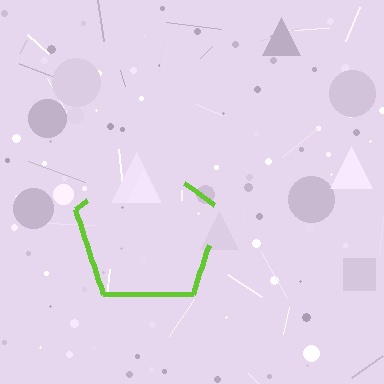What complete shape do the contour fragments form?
The contour fragments form a pentagon.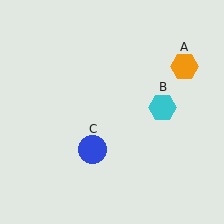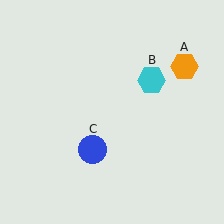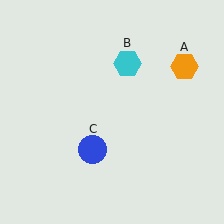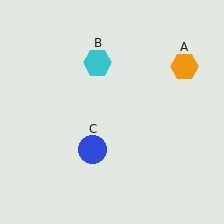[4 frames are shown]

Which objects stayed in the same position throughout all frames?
Orange hexagon (object A) and blue circle (object C) remained stationary.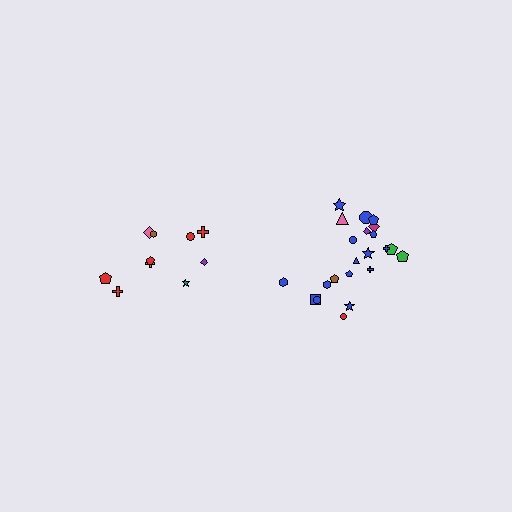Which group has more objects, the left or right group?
The right group.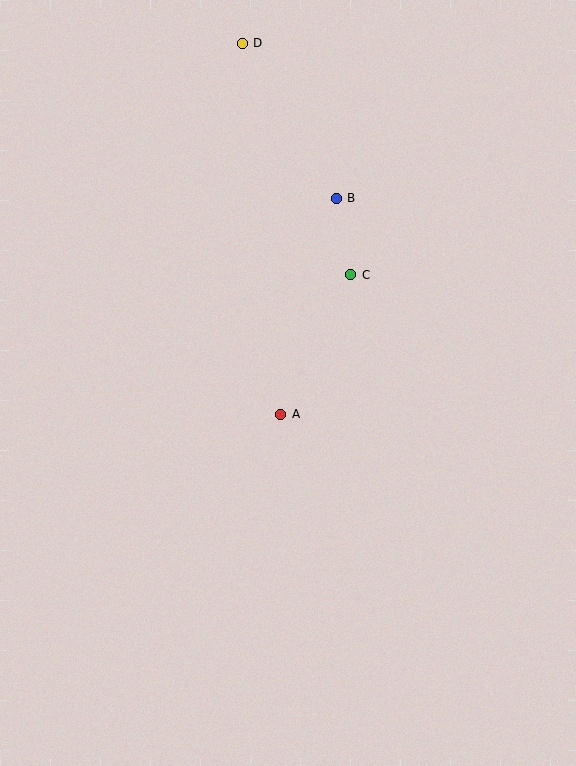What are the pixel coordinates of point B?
Point B is at (336, 198).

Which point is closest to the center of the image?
Point A at (281, 414) is closest to the center.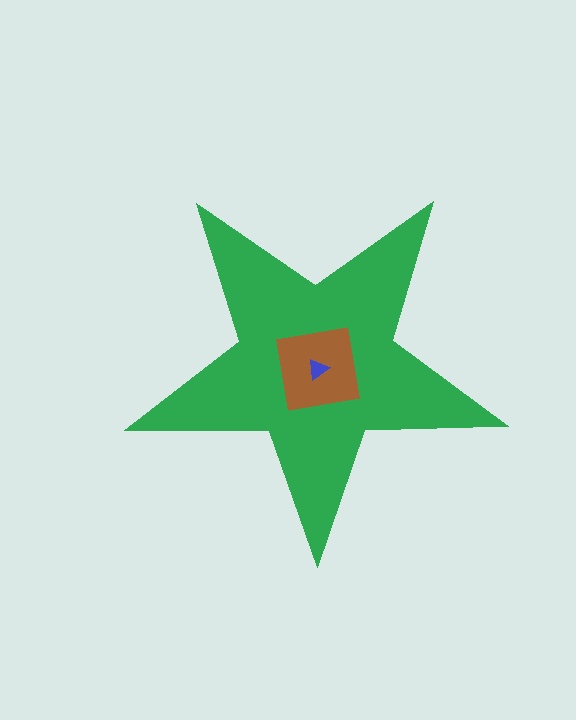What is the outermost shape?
The green star.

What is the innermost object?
The blue triangle.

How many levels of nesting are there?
3.